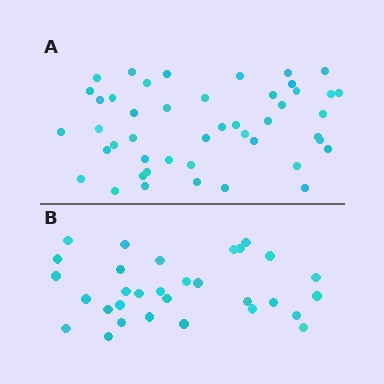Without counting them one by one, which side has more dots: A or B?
Region A (the top region) has more dots.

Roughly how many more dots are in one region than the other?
Region A has approximately 15 more dots than region B.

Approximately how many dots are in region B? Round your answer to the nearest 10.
About 30 dots. (The exact count is 31, which rounds to 30.)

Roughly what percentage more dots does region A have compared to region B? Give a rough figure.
About 50% more.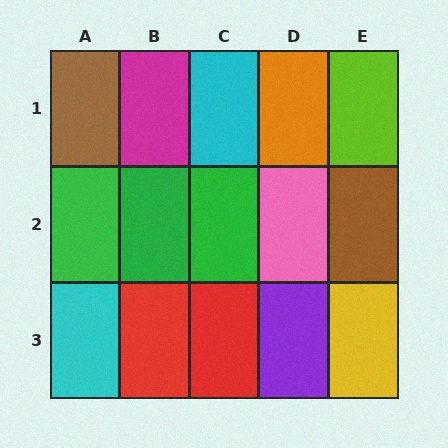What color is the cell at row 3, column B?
Red.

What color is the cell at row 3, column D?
Purple.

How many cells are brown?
2 cells are brown.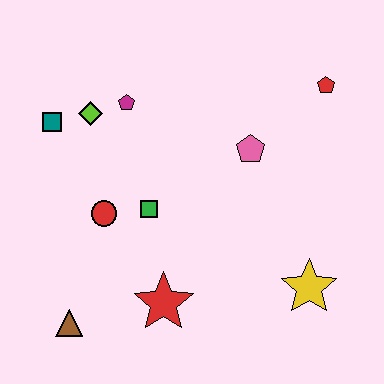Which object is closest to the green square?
The red circle is closest to the green square.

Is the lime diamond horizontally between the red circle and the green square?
No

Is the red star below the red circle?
Yes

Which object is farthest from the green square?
The red pentagon is farthest from the green square.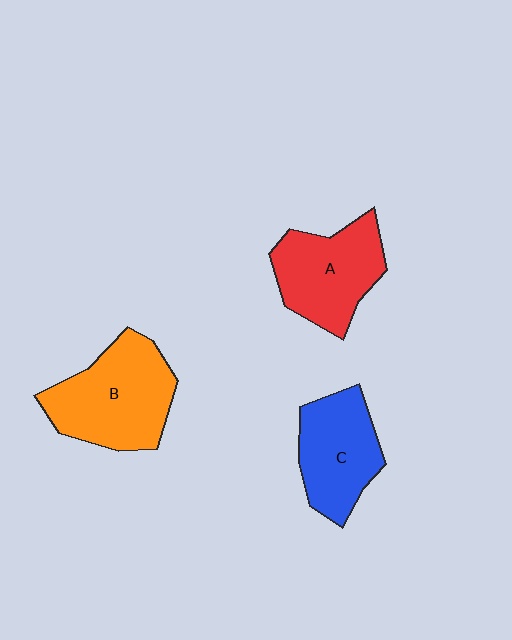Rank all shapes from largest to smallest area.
From largest to smallest: B (orange), A (red), C (blue).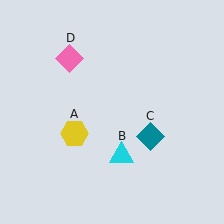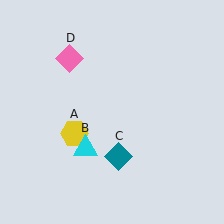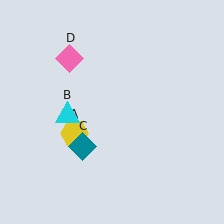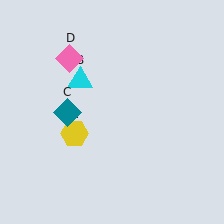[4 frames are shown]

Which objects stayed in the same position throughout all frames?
Yellow hexagon (object A) and pink diamond (object D) remained stationary.